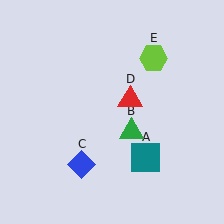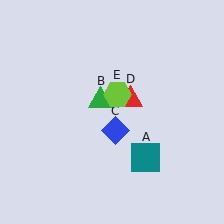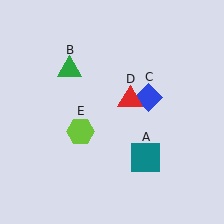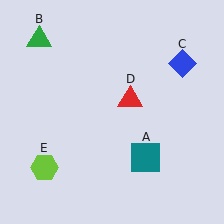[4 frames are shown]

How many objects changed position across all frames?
3 objects changed position: green triangle (object B), blue diamond (object C), lime hexagon (object E).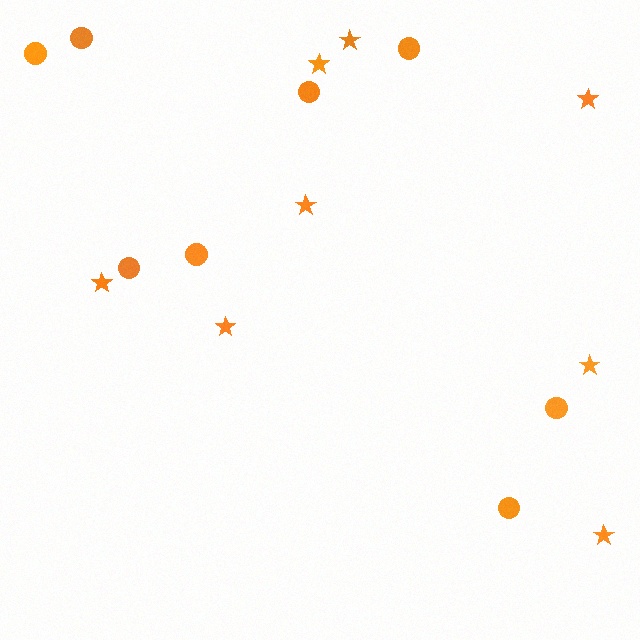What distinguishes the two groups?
There are 2 groups: one group of stars (8) and one group of circles (8).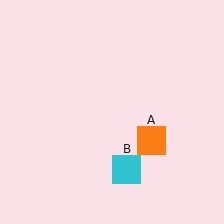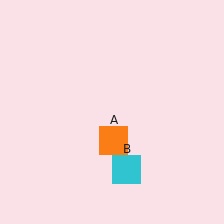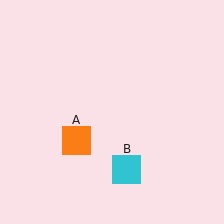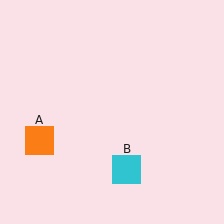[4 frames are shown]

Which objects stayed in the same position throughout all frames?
Cyan square (object B) remained stationary.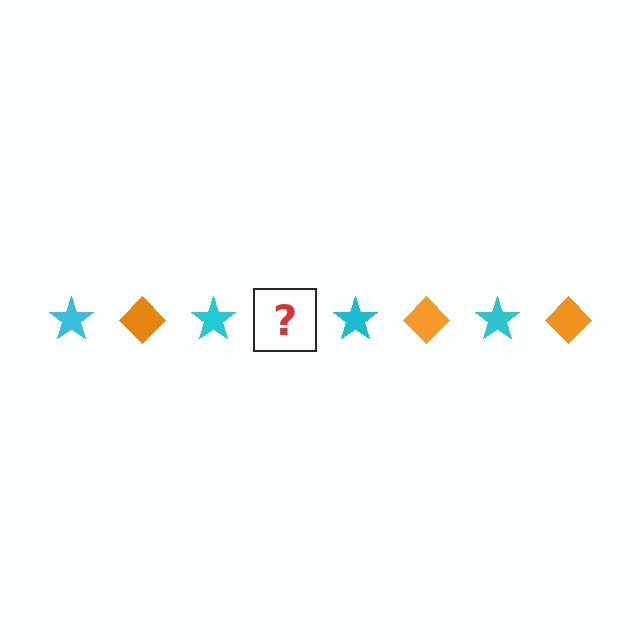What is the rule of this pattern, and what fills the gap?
The rule is that the pattern alternates between cyan star and orange diamond. The gap should be filled with an orange diamond.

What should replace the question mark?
The question mark should be replaced with an orange diamond.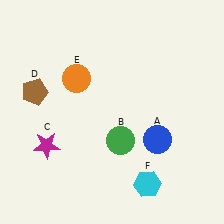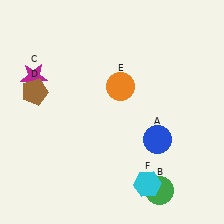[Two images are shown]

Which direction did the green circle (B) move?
The green circle (B) moved down.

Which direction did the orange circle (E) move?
The orange circle (E) moved right.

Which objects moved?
The objects that moved are: the green circle (B), the magenta star (C), the orange circle (E).